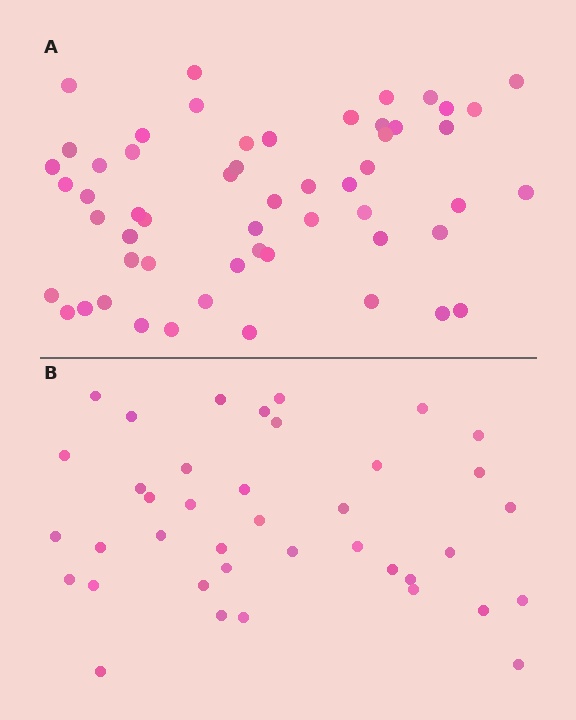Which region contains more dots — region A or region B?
Region A (the top region) has more dots.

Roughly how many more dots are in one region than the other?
Region A has approximately 15 more dots than region B.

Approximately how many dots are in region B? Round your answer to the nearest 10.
About 40 dots. (The exact count is 39, which rounds to 40.)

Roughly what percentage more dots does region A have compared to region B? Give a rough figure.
About 40% more.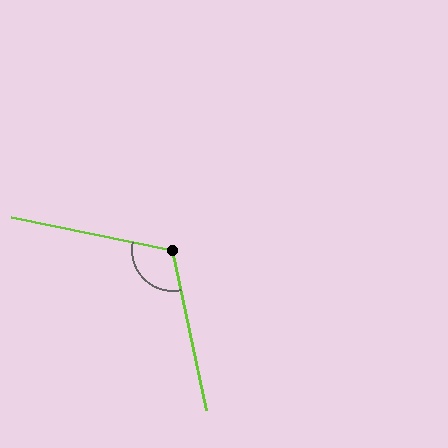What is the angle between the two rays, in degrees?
Approximately 113 degrees.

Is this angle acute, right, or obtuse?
It is obtuse.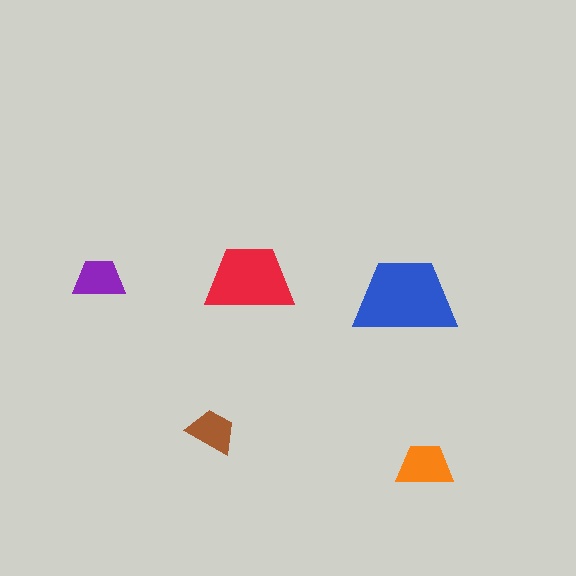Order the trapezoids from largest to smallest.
the blue one, the red one, the orange one, the purple one, the brown one.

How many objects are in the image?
There are 5 objects in the image.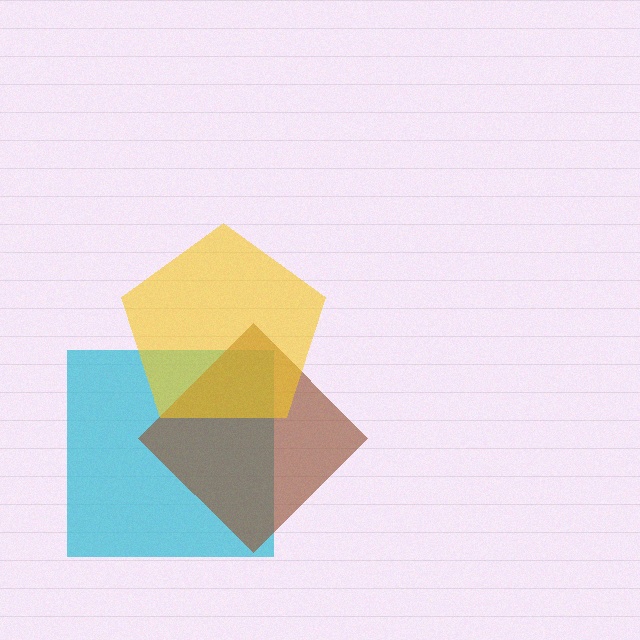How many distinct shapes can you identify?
There are 3 distinct shapes: a cyan square, a brown diamond, a yellow pentagon.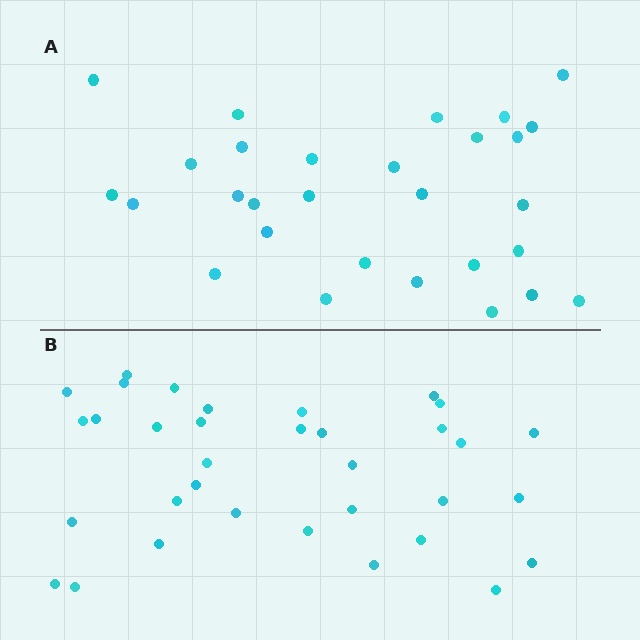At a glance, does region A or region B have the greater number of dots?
Region B (the bottom region) has more dots.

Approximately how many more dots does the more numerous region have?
Region B has about 5 more dots than region A.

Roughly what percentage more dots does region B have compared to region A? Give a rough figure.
About 15% more.